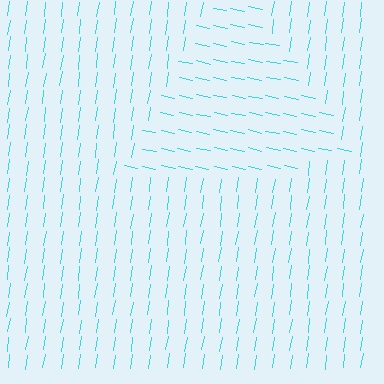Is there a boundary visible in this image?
Yes, there is a texture boundary formed by a change in line orientation.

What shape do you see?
I see a triangle.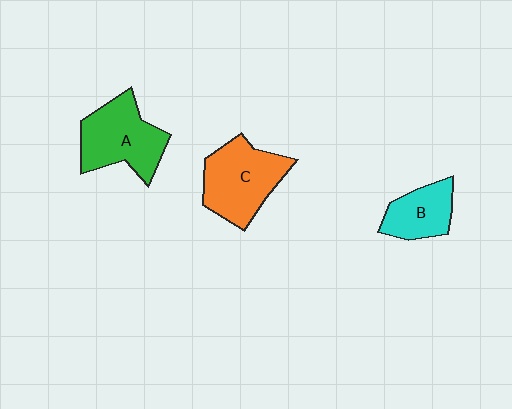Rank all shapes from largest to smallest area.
From largest to smallest: C (orange), A (green), B (cyan).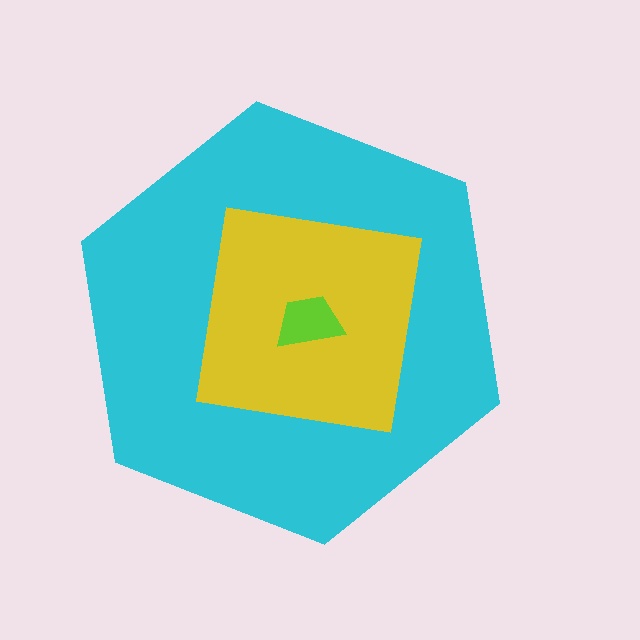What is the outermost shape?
The cyan hexagon.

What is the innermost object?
The lime trapezoid.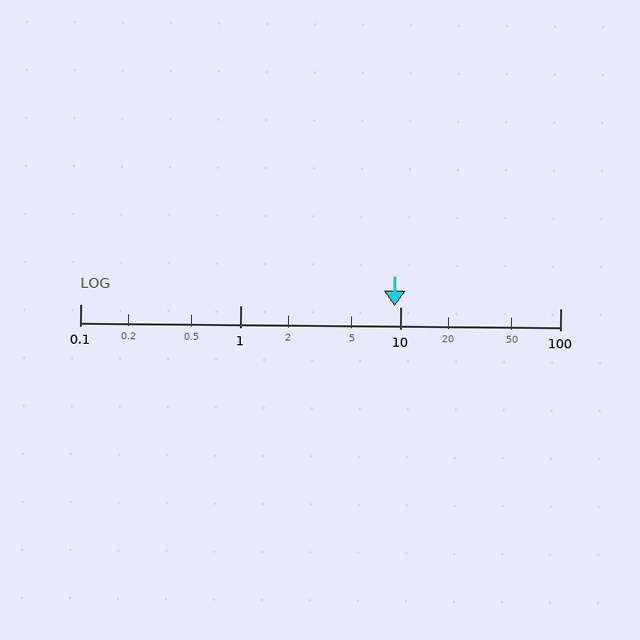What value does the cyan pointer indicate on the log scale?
The pointer indicates approximately 9.3.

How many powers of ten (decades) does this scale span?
The scale spans 3 decades, from 0.1 to 100.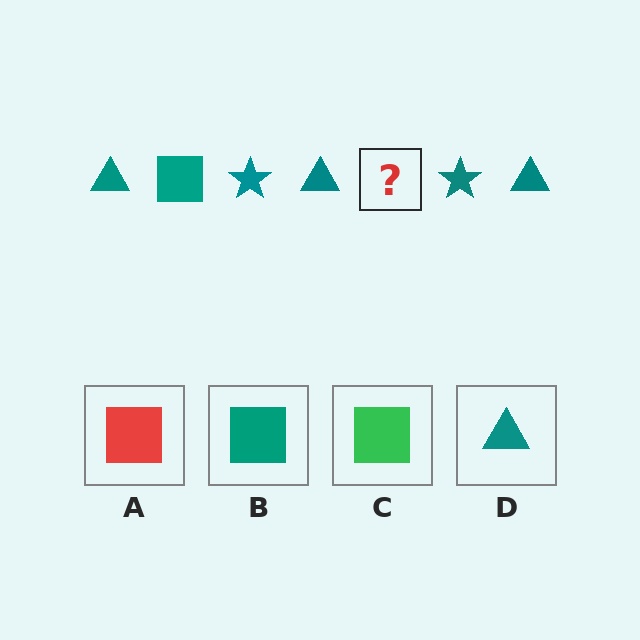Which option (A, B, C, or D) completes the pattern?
B.